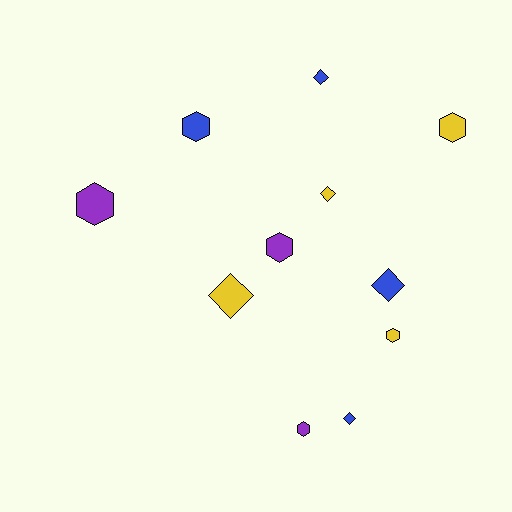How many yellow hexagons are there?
There are 2 yellow hexagons.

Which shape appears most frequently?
Hexagon, with 6 objects.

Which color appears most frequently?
Blue, with 4 objects.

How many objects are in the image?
There are 11 objects.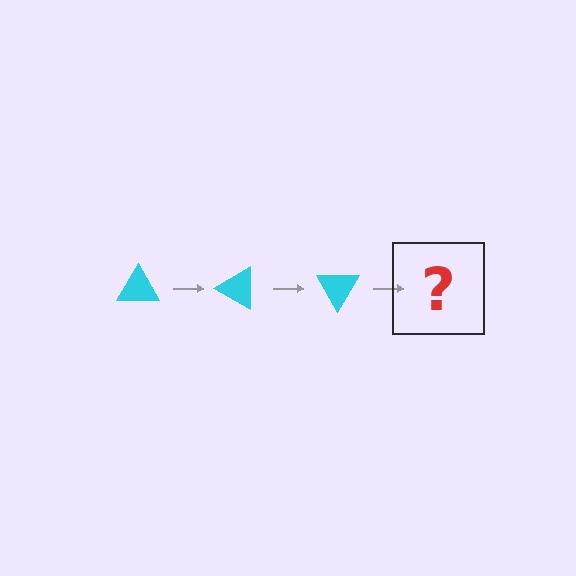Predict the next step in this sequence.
The next step is a cyan triangle rotated 90 degrees.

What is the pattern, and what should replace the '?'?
The pattern is that the triangle rotates 30 degrees each step. The '?' should be a cyan triangle rotated 90 degrees.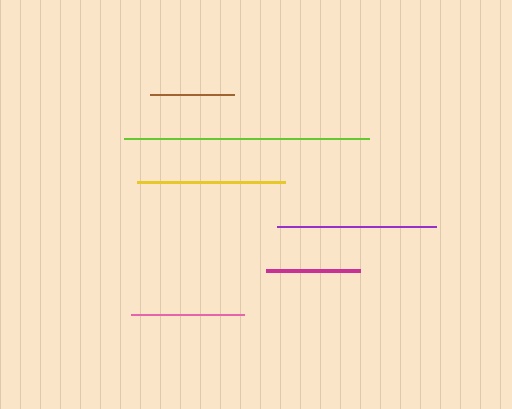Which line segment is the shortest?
The brown line is the shortest at approximately 83 pixels.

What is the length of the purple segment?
The purple segment is approximately 159 pixels long.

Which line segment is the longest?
The lime line is the longest at approximately 244 pixels.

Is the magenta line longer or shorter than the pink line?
The pink line is longer than the magenta line.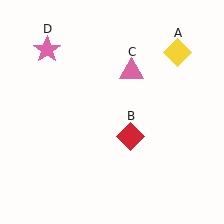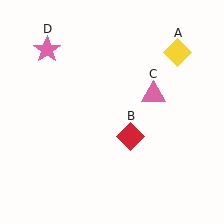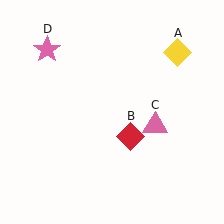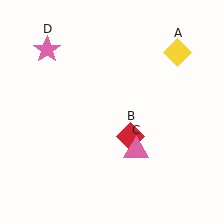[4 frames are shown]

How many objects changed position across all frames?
1 object changed position: pink triangle (object C).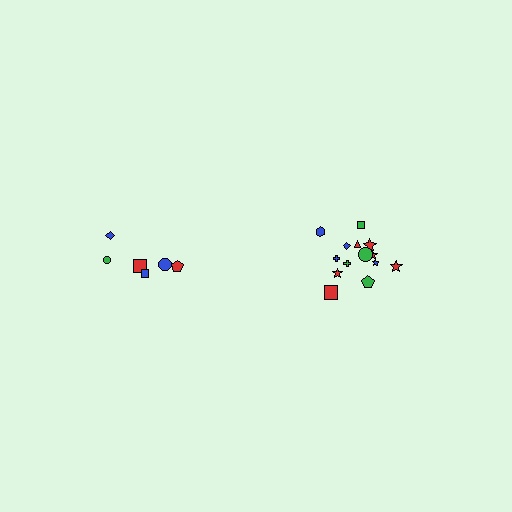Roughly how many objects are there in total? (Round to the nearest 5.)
Roughly 20 objects in total.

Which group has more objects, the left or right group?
The right group.